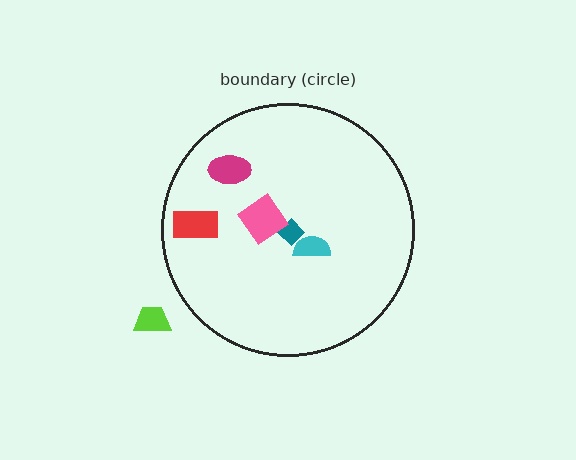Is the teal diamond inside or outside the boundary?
Inside.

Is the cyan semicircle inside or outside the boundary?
Inside.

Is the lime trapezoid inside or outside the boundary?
Outside.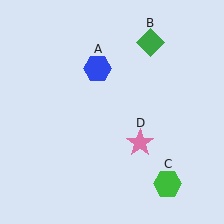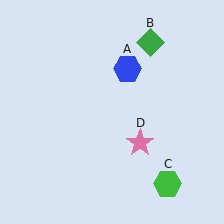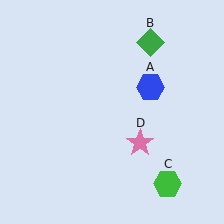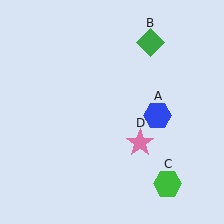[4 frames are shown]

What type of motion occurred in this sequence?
The blue hexagon (object A) rotated clockwise around the center of the scene.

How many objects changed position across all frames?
1 object changed position: blue hexagon (object A).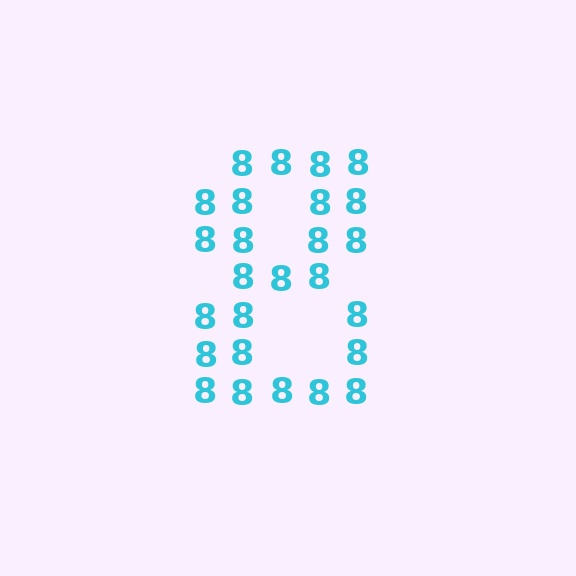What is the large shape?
The large shape is the digit 8.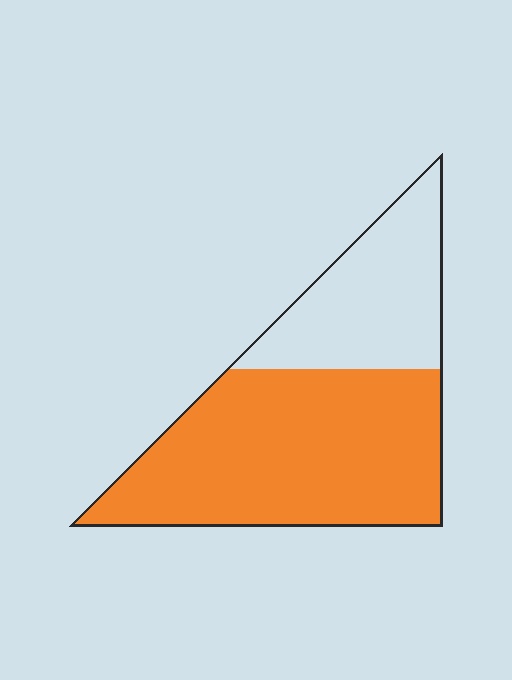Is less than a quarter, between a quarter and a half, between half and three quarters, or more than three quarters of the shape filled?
Between half and three quarters.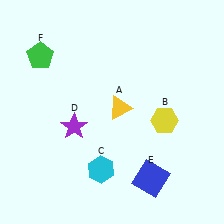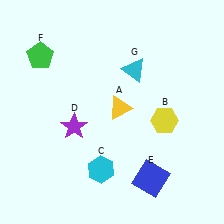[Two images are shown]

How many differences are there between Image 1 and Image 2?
There is 1 difference between the two images.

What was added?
A cyan triangle (G) was added in Image 2.